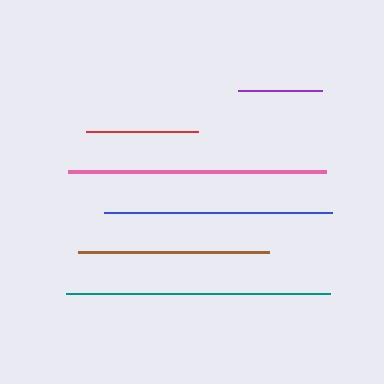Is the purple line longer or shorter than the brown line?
The brown line is longer than the purple line.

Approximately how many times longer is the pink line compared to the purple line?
The pink line is approximately 3.1 times the length of the purple line.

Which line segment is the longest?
The teal line is the longest at approximately 263 pixels.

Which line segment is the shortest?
The purple line is the shortest at approximately 84 pixels.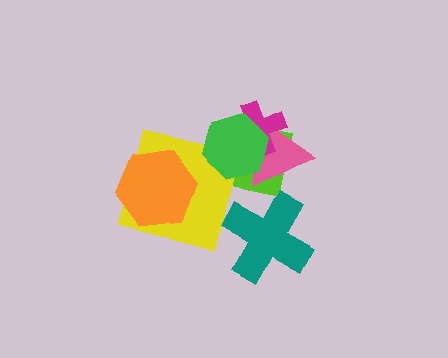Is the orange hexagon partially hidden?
No, no other shape covers it.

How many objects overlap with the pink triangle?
3 objects overlap with the pink triangle.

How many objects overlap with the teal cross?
0 objects overlap with the teal cross.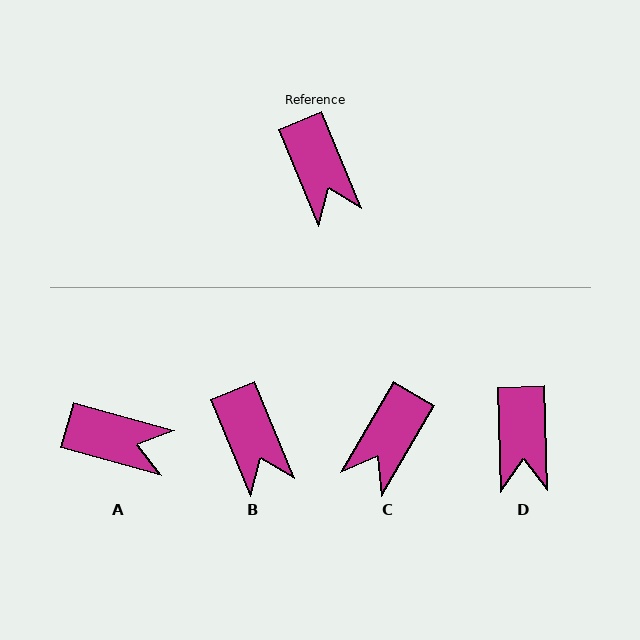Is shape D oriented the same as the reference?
No, it is off by about 21 degrees.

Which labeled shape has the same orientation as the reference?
B.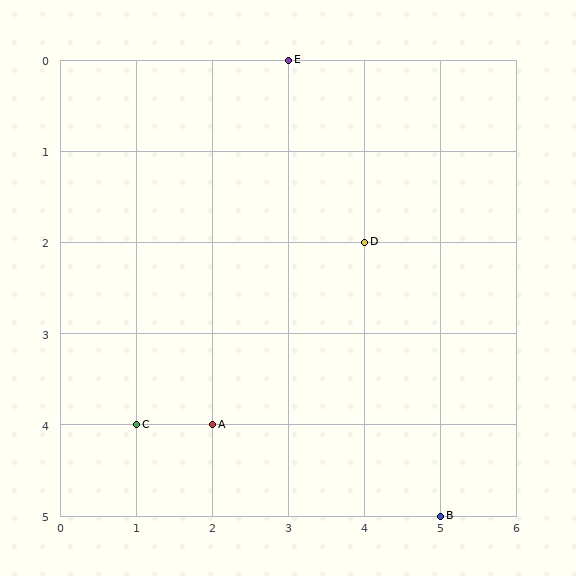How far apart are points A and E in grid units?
Points A and E are 1 column and 4 rows apart (about 4.1 grid units diagonally).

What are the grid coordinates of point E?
Point E is at grid coordinates (3, 0).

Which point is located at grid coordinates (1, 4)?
Point C is at (1, 4).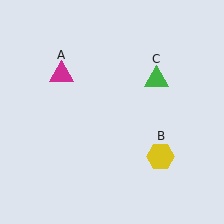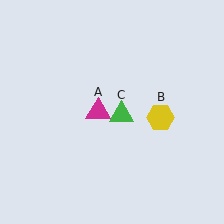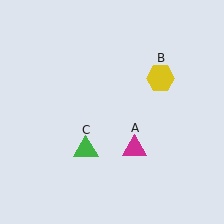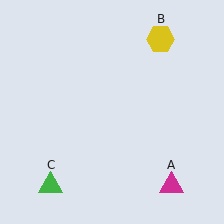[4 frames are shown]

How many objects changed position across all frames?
3 objects changed position: magenta triangle (object A), yellow hexagon (object B), green triangle (object C).